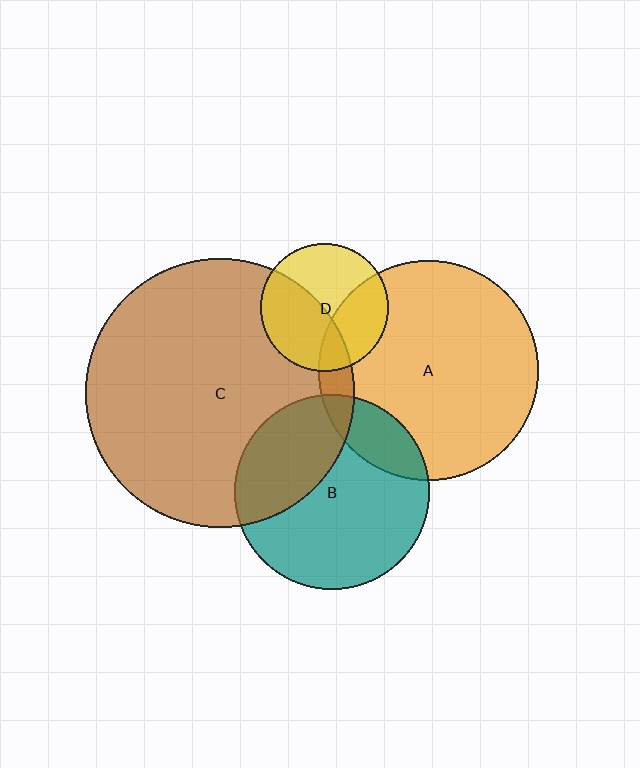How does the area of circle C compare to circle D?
Approximately 4.4 times.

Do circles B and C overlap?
Yes.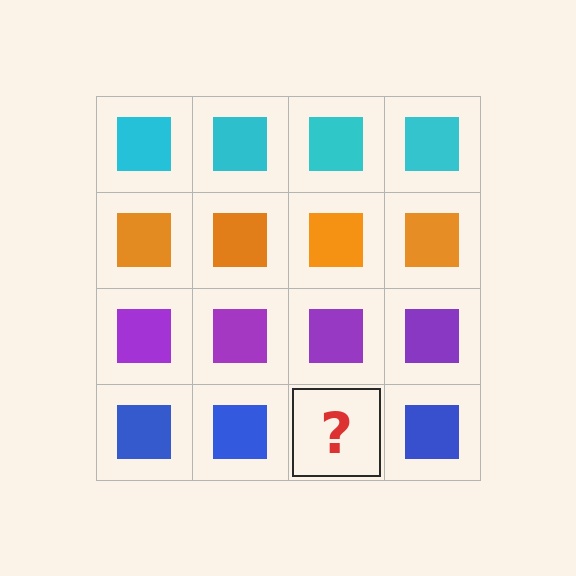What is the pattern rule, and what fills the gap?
The rule is that each row has a consistent color. The gap should be filled with a blue square.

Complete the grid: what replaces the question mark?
The question mark should be replaced with a blue square.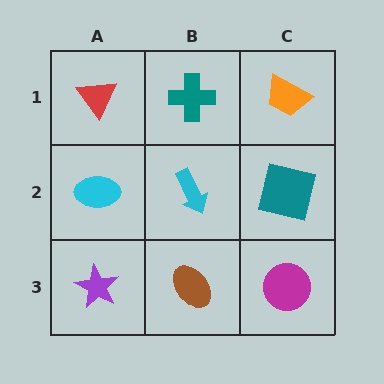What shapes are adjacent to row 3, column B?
A cyan arrow (row 2, column B), a purple star (row 3, column A), a magenta circle (row 3, column C).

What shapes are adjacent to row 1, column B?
A cyan arrow (row 2, column B), a red triangle (row 1, column A), an orange trapezoid (row 1, column C).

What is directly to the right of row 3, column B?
A magenta circle.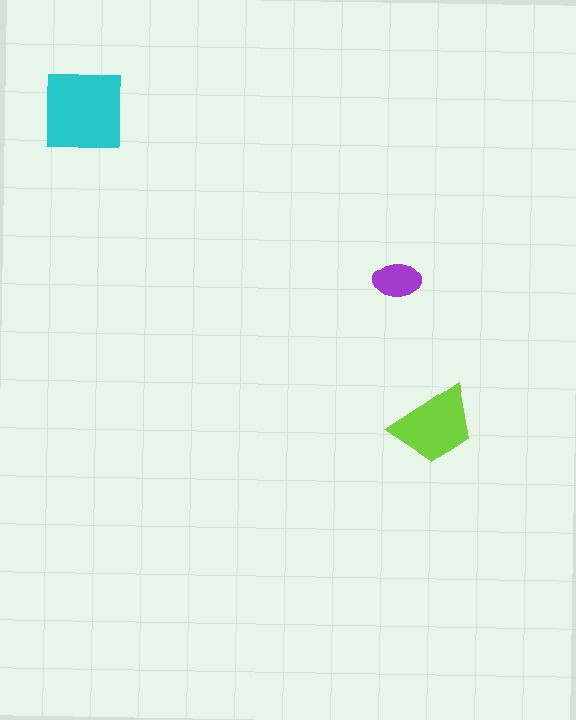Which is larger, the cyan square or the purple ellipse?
The cyan square.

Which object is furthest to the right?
The lime trapezoid is rightmost.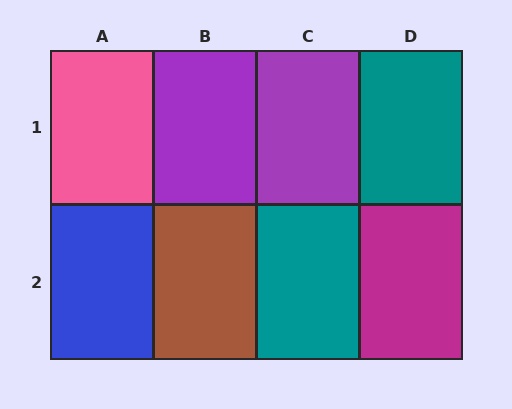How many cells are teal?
2 cells are teal.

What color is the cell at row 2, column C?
Teal.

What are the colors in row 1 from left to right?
Pink, purple, purple, teal.